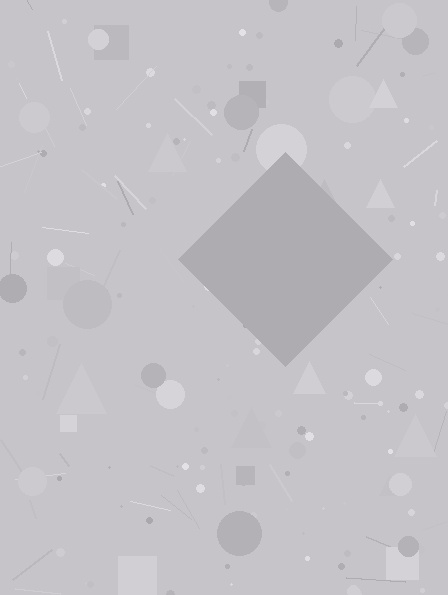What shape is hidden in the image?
A diamond is hidden in the image.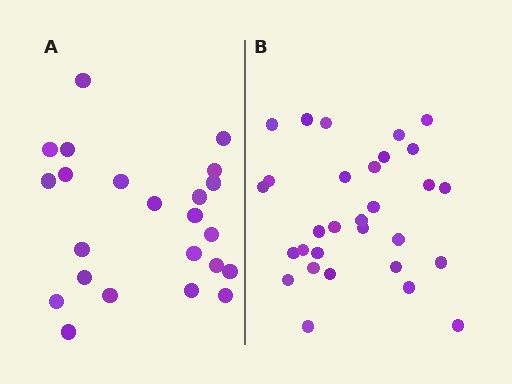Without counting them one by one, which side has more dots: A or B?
Region B (the right region) has more dots.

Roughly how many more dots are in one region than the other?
Region B has roughly 8 or so more dots than region A.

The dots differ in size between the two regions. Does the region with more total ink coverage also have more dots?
No. Region A has more total ink coverage because its dots are larger, but region B actually contains more individual dots. Total area can be misleading — the number of items is what matters here.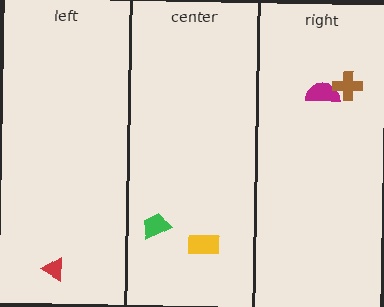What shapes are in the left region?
The red triangle.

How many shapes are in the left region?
1.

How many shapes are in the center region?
2.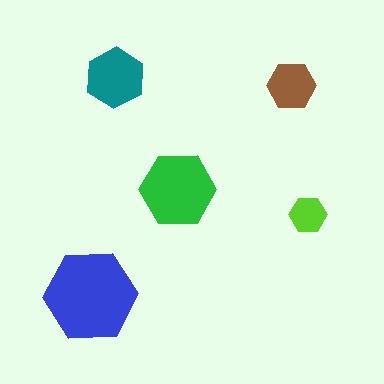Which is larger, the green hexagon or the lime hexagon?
The green one.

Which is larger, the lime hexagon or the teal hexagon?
The teal one.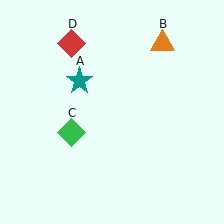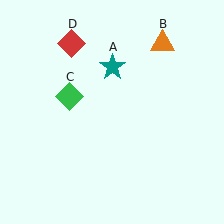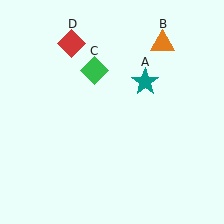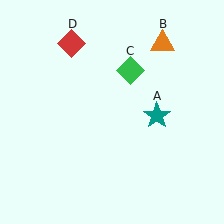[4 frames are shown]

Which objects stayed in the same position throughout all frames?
Orange triangle (object B) and red diamond (object D) remained stationary.